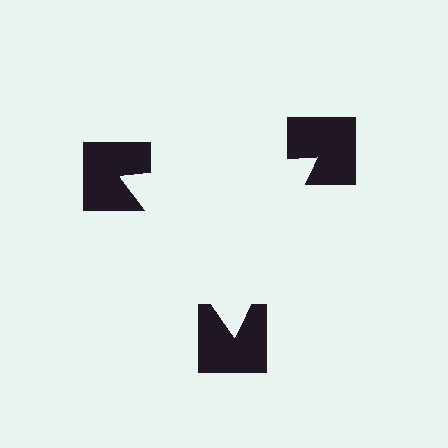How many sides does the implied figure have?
3 sides.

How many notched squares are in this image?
There are 3 — one at each vertex of the illusory triangle.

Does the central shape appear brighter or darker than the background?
It typically appears slightly brighter than the background, even though no actual brightness change is drawn.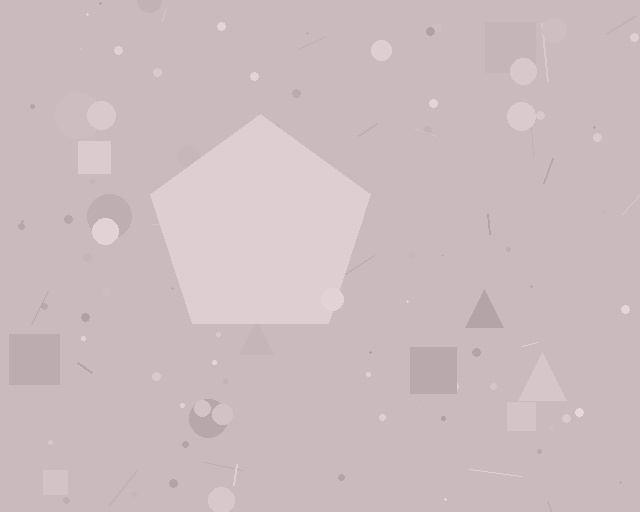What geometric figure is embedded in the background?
A pentagon is embedded in the background.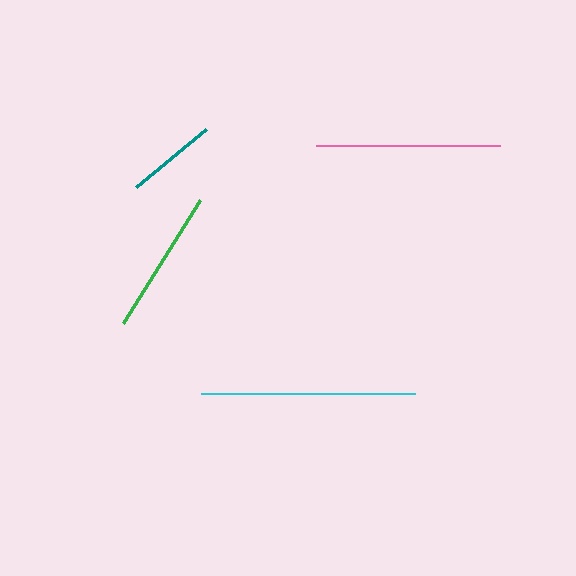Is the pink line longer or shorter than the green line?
The pink line is longer than the green line.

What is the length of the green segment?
The green segment is approximately 144 pixels long.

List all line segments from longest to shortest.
From longest to shortest: cyan, pink, green, teal.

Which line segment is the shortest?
The teal line is the shortest at approximately 91 pixels.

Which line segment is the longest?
The cyan line is the longest at approximately 214 pixels.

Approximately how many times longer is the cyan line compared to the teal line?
The cyan line is approximately 2.4 times the length of the teal line.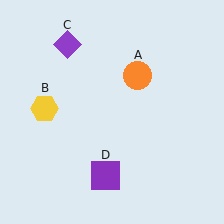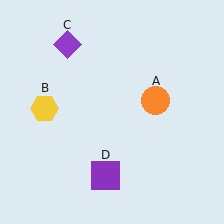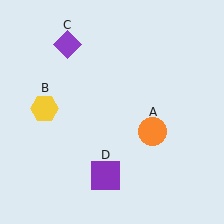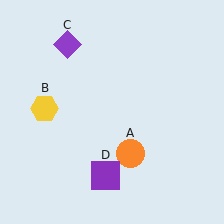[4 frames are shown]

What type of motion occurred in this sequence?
The orange circle (object A) rotated clockwise around the center of the scene.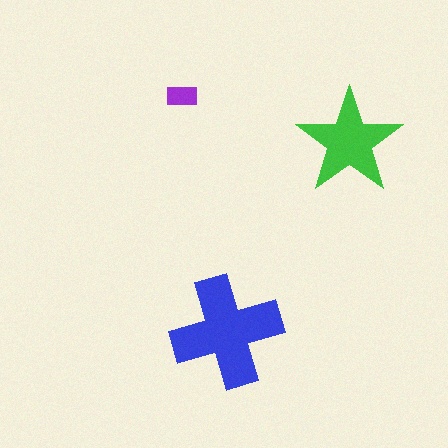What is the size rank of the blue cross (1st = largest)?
1st.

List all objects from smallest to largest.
The purple rectangle, the green star, the blue cross.